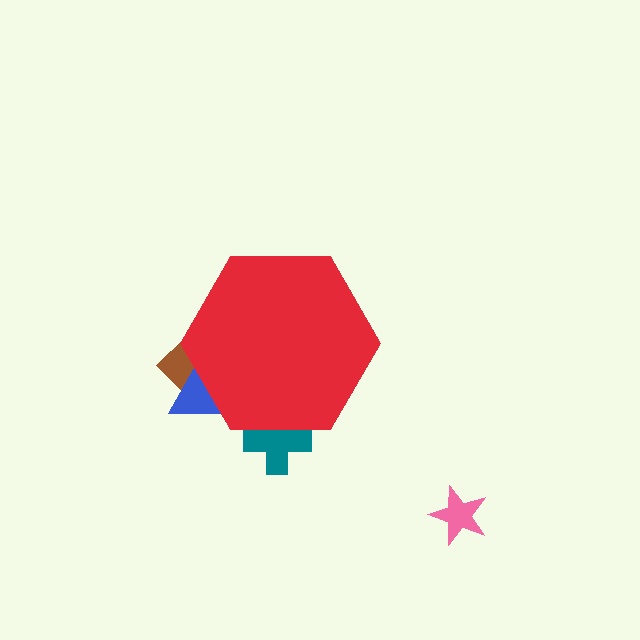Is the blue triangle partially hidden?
Yes, the blue triangle is partially hidden behind the red hexagon.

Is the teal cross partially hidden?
Yes, the teal cross is partially hidden behind the red hexagon.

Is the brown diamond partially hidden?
Yes, the brown diamond is partially hidden behind the red hexagon.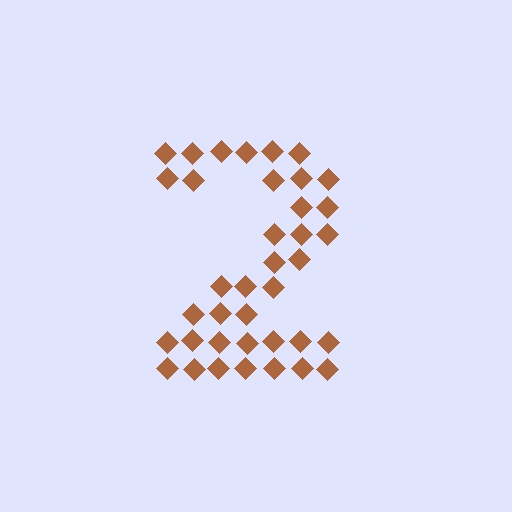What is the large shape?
The large shape is the digit 2.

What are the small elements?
The small elements are diamonds.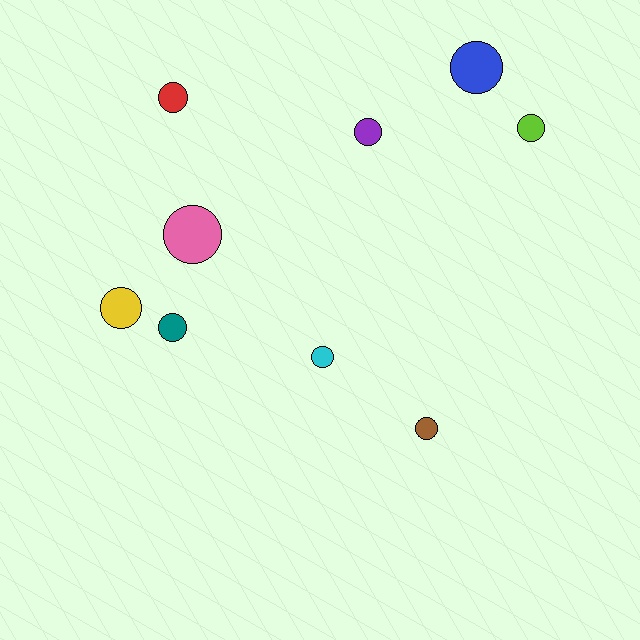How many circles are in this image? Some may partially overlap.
There are 9 circles.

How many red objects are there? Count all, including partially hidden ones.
There is 1 red object.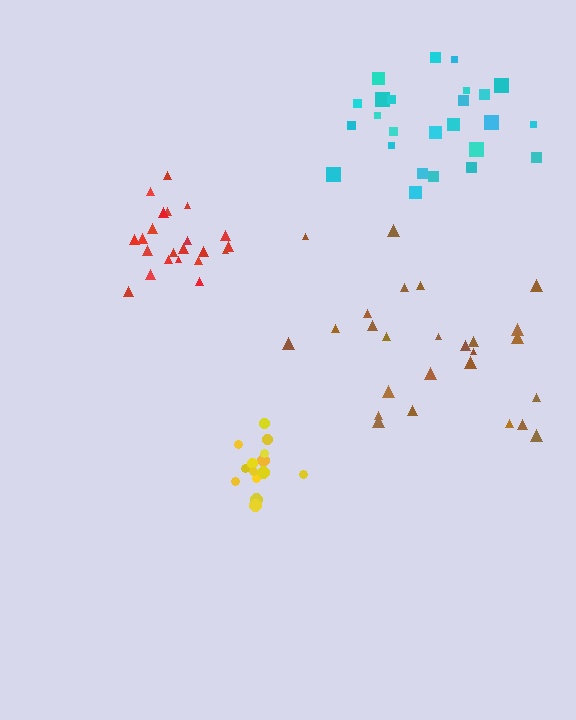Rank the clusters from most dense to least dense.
red, yellow, cyan, brown.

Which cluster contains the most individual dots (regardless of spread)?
Brown (26).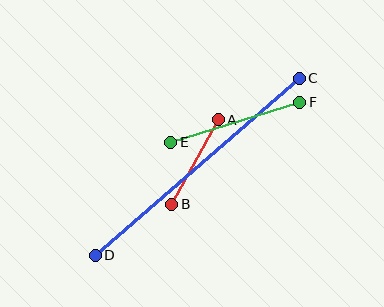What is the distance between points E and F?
The distance is approximately 135 pixels.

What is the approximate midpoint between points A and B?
The midpoint is at approximately (195, 162) pixels.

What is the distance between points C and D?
The distance is approximately 270 pixels.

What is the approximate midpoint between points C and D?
The midpoint is at approximately (197, 167) pixels.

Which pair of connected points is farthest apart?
Points C and D are farthest apart.